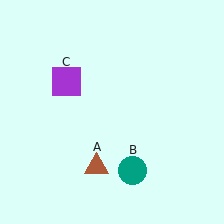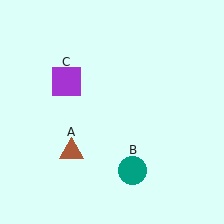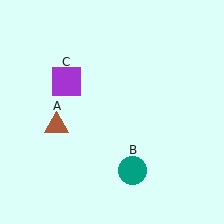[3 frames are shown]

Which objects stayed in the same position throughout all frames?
Teal circle (object B) and purple square (object C) remained stationary.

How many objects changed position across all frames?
1 object changed position: brown triangle (object A).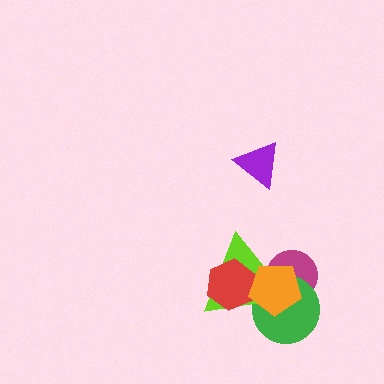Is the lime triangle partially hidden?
Yes, it is partially covered by another shape.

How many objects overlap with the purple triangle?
0 objects overlap with the purple triangle.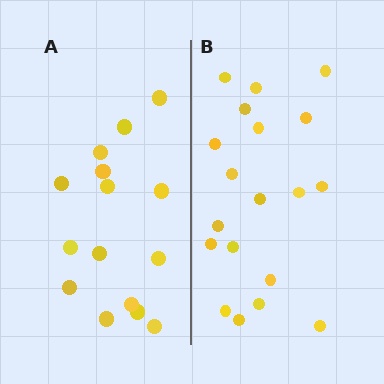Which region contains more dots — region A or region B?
Region B (the right region) has more dots.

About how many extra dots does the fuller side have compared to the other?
Region B has about 4 more dots than region A.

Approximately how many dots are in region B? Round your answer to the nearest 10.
About 20 dots. (The exact count is 19, which rounds to 20.)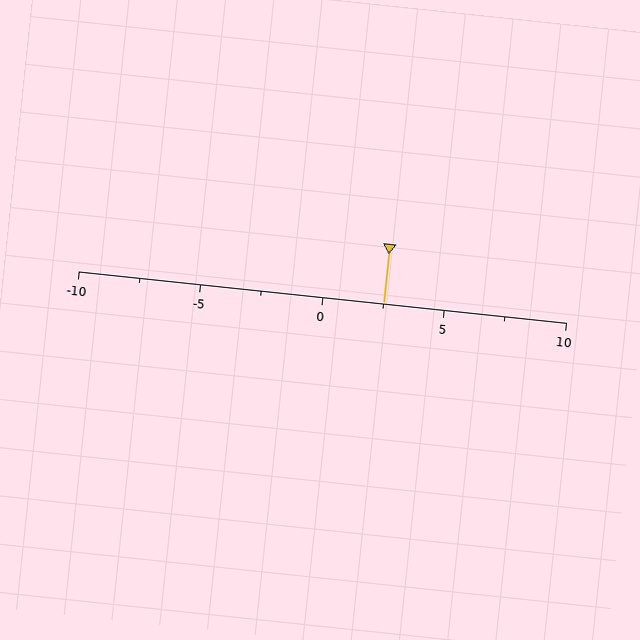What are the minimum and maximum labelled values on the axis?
The axis runs from -10 to 10.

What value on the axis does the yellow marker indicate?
The marker indicates approximately 2.5.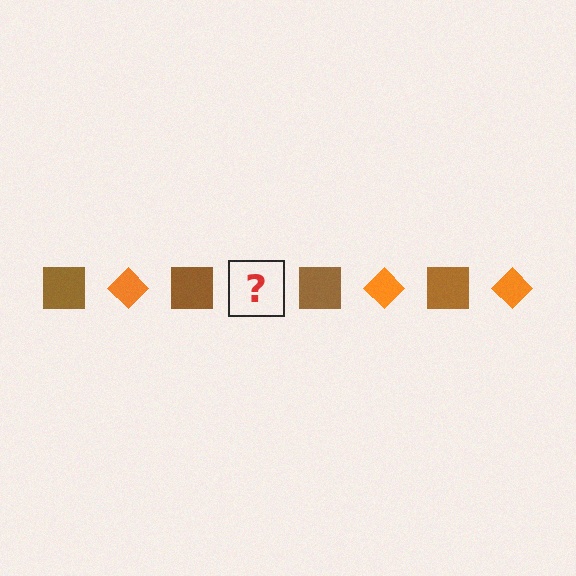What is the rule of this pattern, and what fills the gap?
The rule is that the pattern alternates between brown square and orange diamond. The gap should be filled with an orange diamond.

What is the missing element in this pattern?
The missing element is an orange diamond.